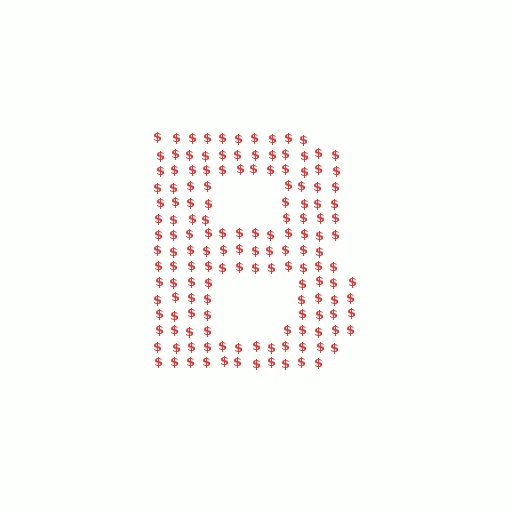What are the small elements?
The small elements are dollar signs.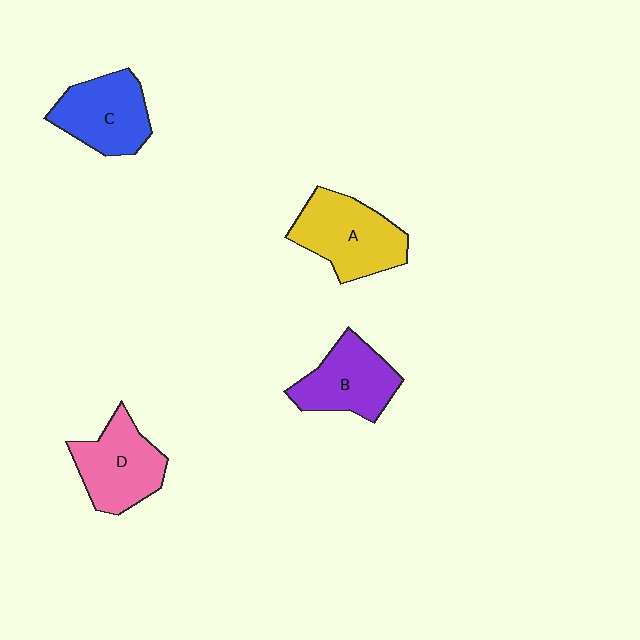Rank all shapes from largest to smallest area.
From largest to smallest: A (yellow), D (pink), C (blue), B (purple).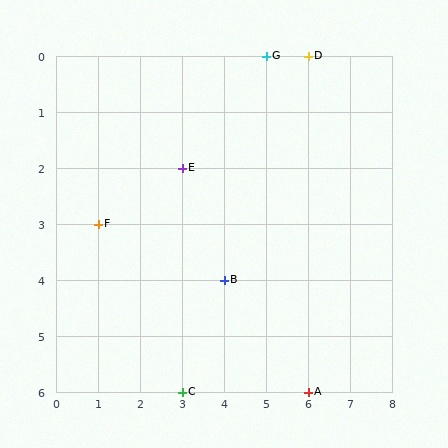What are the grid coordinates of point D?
Point D is at grid coordinates (6, 0).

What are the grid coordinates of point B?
Point B is at grid coordinates (4, 4).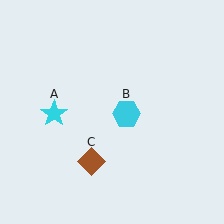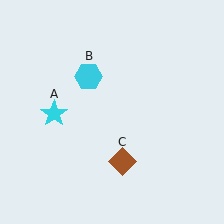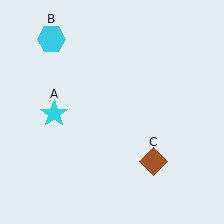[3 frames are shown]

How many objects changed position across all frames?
2 objects changed position: cyan hexagon (object B), brown diamond (object C).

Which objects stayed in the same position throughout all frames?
Cyan star (object A) remained stationary.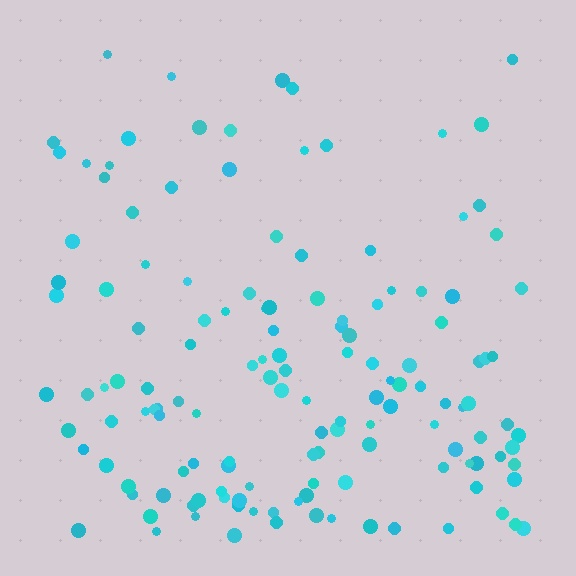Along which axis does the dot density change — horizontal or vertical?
Vertical.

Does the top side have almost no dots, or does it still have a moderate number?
Still a moderate number, just noticeably fewer than the bottom.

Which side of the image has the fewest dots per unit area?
The top.